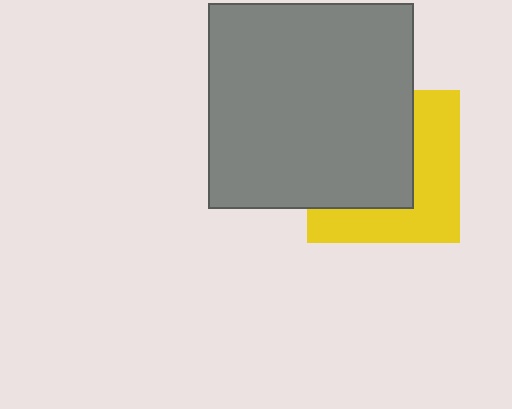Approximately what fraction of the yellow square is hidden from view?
Roughly 54% of the yellow square is hidden behind the gray square.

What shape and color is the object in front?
The object in front is a gray square.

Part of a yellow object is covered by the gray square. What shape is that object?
It is a square.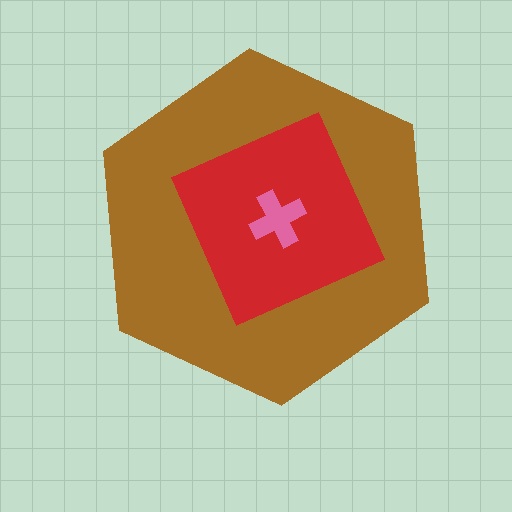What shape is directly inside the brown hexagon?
The red diamond.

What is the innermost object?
The pink cross.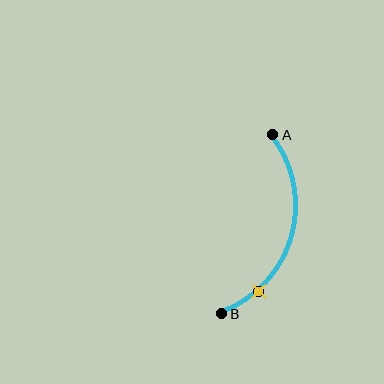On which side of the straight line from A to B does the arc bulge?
The arc bulges to the right of the straight line connecting A and B.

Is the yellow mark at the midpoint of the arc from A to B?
No. The yellow mark lies on the arc but is closer to endpoint B. The arc midpoint would be at the point on the curve equidistant along the arc from both A and B.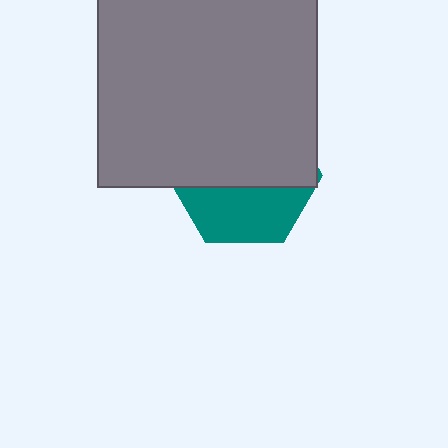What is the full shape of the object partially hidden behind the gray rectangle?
The partially hidden object is a teal hexagon.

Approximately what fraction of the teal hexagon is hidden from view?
Roughly 61% of the teal hexagon is hidden behind the gray rectangle.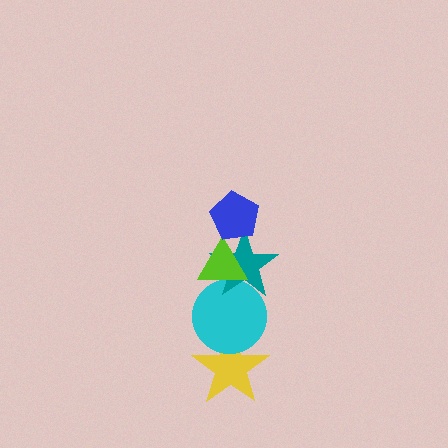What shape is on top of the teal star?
The lime triangle is on top of the teal star.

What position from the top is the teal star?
The teal star is 3rd from the top.